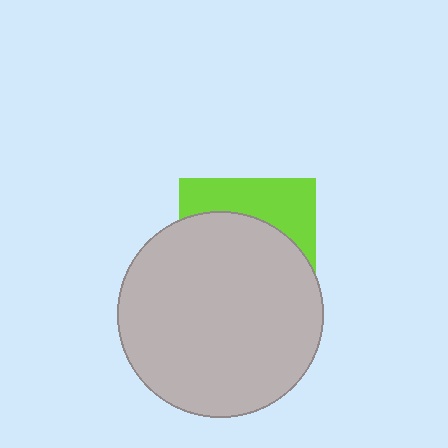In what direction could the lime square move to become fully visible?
The lime square could move up. That would shift it out from behind the light gray circle entirely.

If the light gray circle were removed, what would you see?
You would see the complete lime square.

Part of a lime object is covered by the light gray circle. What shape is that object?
It is a square.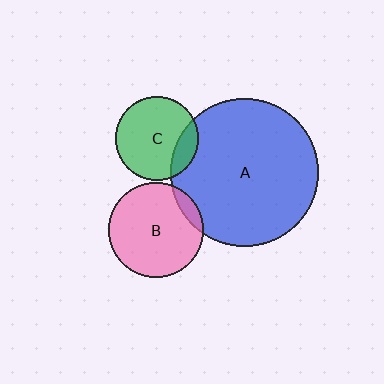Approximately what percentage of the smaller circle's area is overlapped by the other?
Approximately 10%.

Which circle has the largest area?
Circle A (blue).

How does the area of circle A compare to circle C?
Approximately 3.1 times.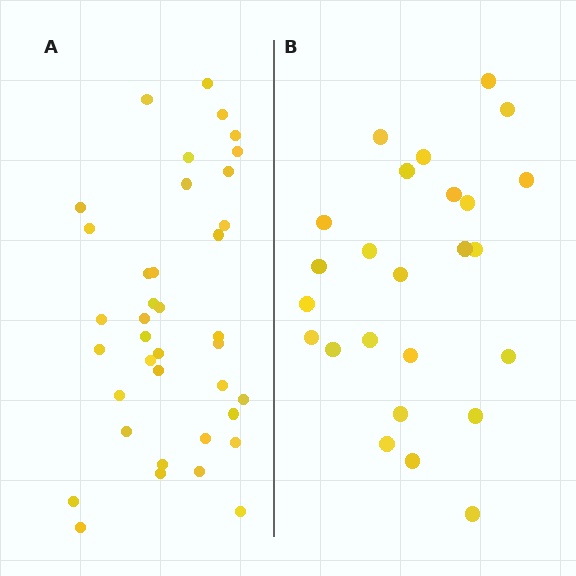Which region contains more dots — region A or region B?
Region A (the left region) has more dots.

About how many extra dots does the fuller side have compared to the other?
Region A has approximately 15 more dots than region B.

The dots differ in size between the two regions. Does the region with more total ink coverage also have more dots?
No. Region B has more total ink coverage because its dots are larger, but region A actually contains more individual dots. Total area can be misleading — the number of items is what matters here.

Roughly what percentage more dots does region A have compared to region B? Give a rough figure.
About 50% more.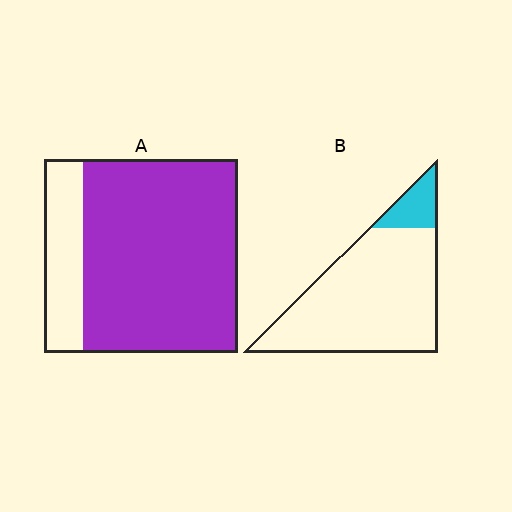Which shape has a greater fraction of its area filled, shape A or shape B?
Shape A.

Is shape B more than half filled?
No.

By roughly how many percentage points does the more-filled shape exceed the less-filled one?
By roughly 65 percentage points (A over B).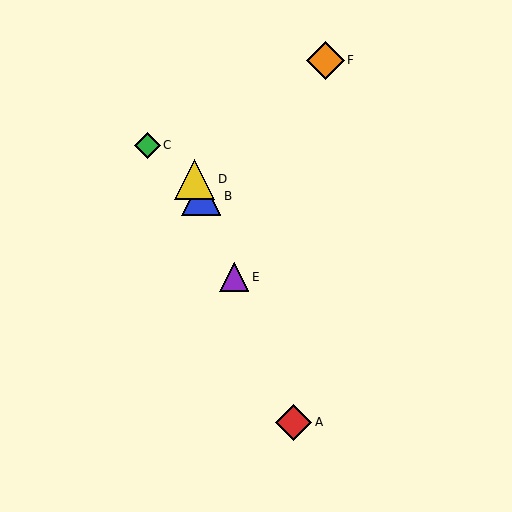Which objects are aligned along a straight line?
Objects A, B, D, E are aligned along a straight line.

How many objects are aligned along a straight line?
4 objects (A, B, D, E) are aligned along a straight line.